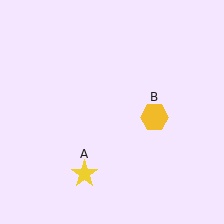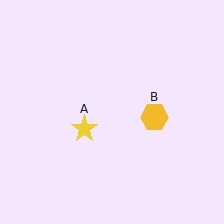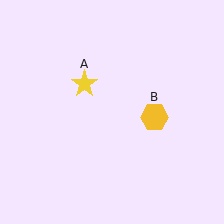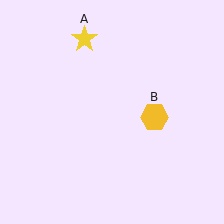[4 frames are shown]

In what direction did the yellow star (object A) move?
The yellow star (object A) moved up.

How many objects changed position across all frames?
1 object changed position: yellow star (object A).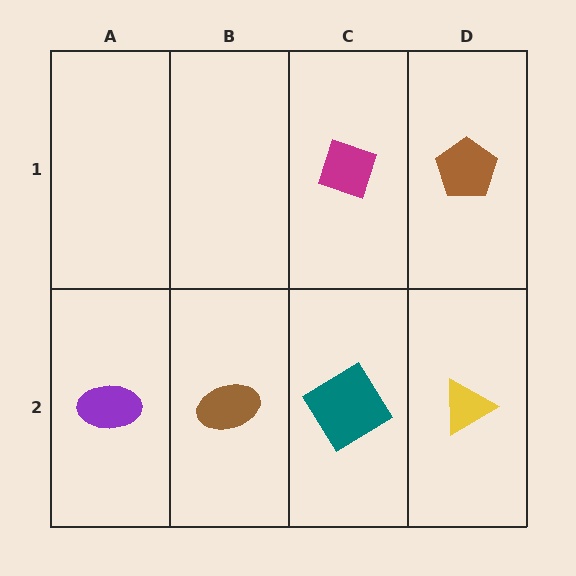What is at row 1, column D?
A brown pentagon.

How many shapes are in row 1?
2 shapes.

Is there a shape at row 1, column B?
No, that cell is empty.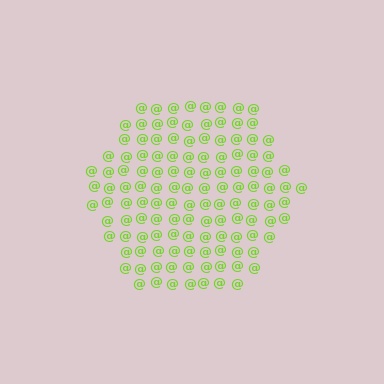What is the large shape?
The large shape is a hexagon.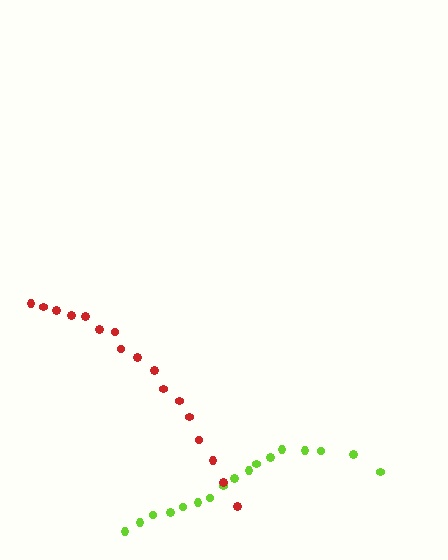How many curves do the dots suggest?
There are 2 distinct paths.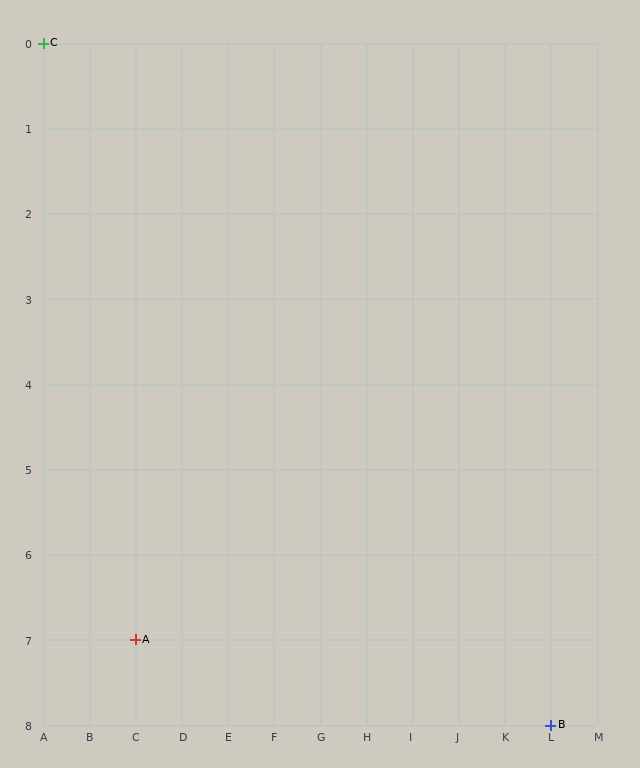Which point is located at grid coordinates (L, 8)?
Point B is at (L, 8).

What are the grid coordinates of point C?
Point C is at grid coordinates (A, 0).